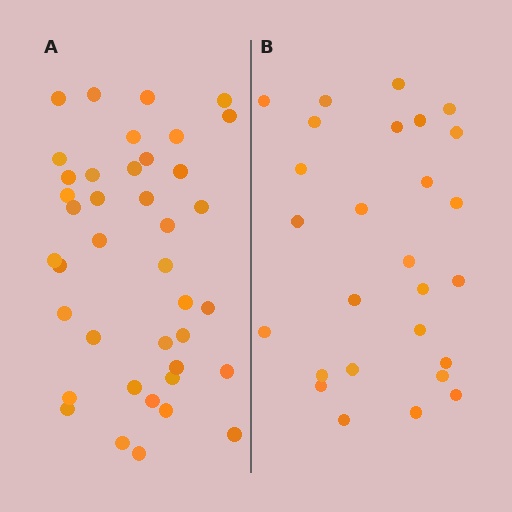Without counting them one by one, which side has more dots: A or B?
Region A (the left region) has more dots.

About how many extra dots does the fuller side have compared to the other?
Region A has approximately 15 more dots than region B.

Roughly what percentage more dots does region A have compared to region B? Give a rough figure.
About 50% more.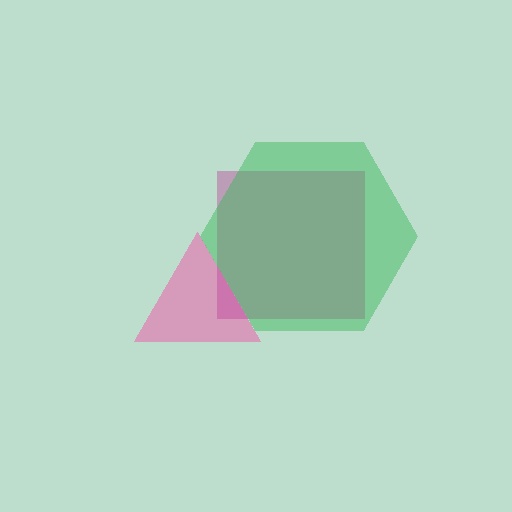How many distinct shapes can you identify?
There are 3 distinct shapes: a pink triangle, a magenta square, a green hexagon.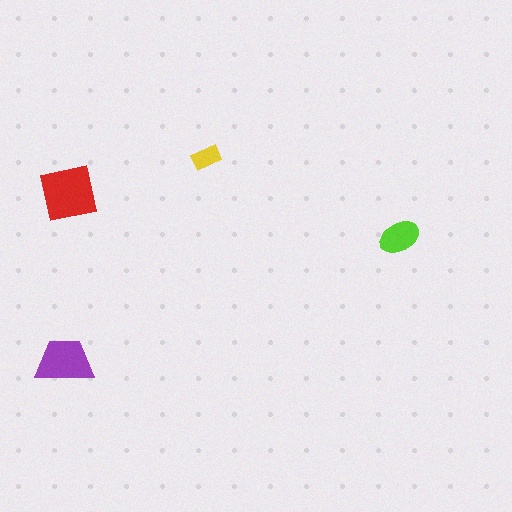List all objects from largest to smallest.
The red square, the purple trapezoid, the lime ellipse, the yellow rectangle.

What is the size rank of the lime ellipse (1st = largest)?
3rd.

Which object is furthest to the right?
The lime ellipse is rightmost.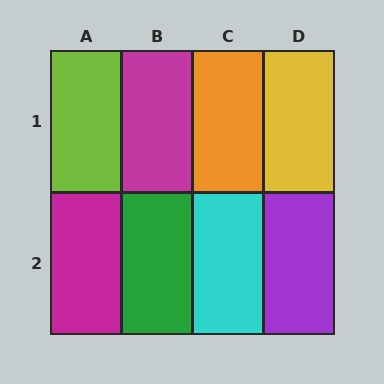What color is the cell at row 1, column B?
Magenta.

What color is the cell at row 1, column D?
Yellow.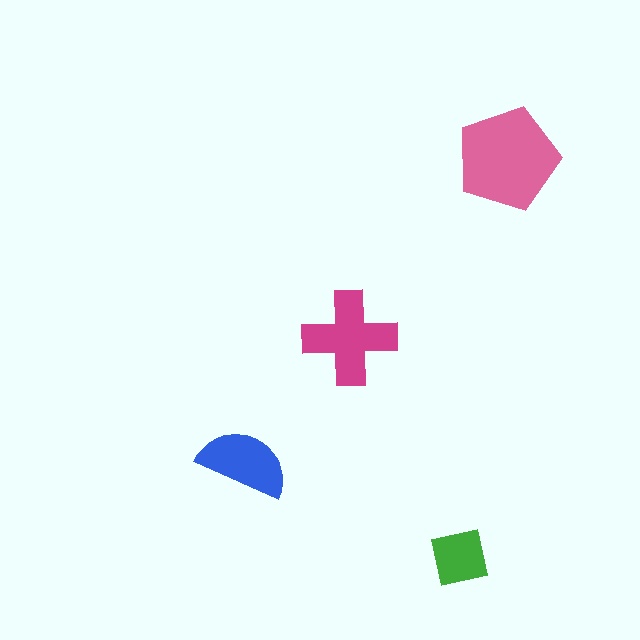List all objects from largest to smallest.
The pink pentagon, the magenta cross, the blue semicircle, the green square.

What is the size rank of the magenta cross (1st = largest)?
2nd.